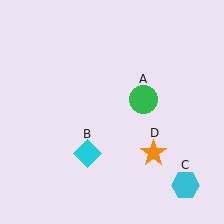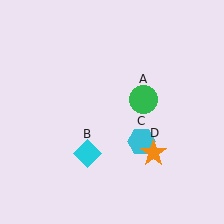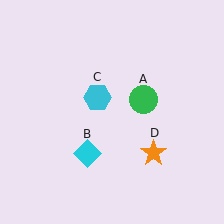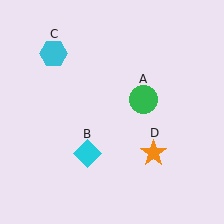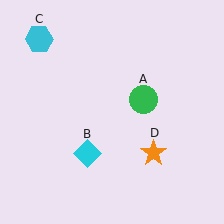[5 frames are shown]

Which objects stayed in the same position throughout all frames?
Green circle (object A) and cyan diamond (object B) and orange star (object D) remained stationary.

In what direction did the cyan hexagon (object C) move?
The cyan hexagon (object C) moved up and to the left.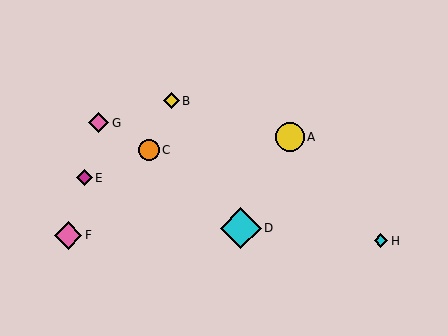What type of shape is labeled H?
Shape H is a cyan diamond.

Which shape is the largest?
The cyan diamond (labeled D) is the largest.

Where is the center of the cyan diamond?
The center of the cyan diamond is at (381, 241).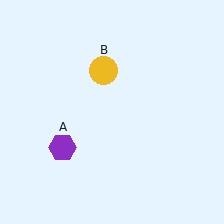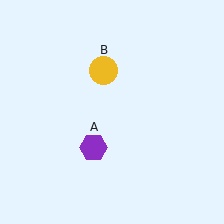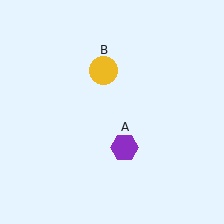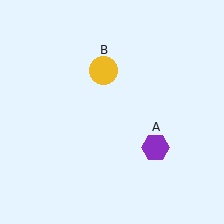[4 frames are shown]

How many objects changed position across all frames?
1 object changed position: purple hexagon (object A).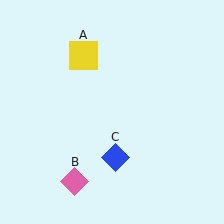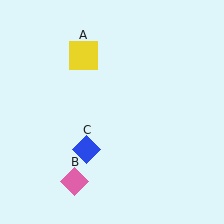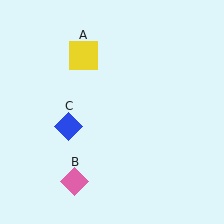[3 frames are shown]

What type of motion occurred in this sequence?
The blue diamond (object C) rotated clockwise around the center of the scene.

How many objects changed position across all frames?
1 object changed position: blue diamond (object C).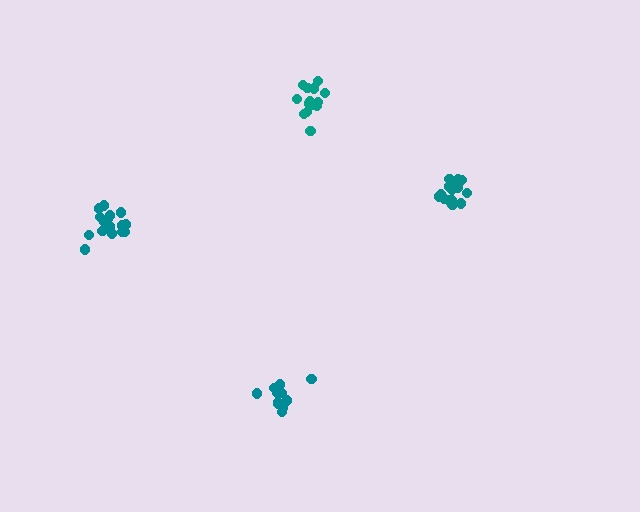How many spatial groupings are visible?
There are 4 spatial groupings.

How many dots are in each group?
Group 1: 16 dots, Group 2: 16 dots, Group 3: 16 dots, Group 4: 11 dots (59 total).